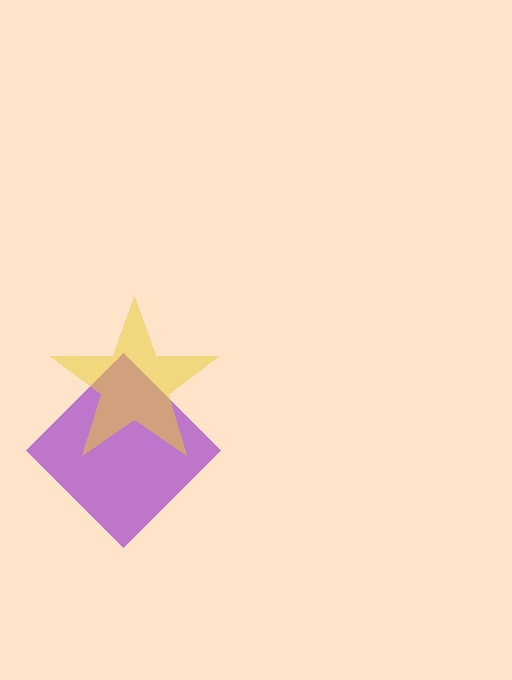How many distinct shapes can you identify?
There are 2 distinct shapes: a purple diamond, a yellow star.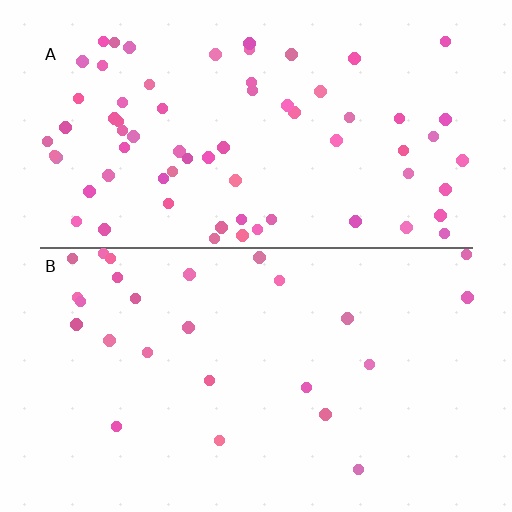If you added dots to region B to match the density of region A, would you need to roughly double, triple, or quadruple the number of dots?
Approximately triple.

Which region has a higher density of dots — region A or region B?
A (the top).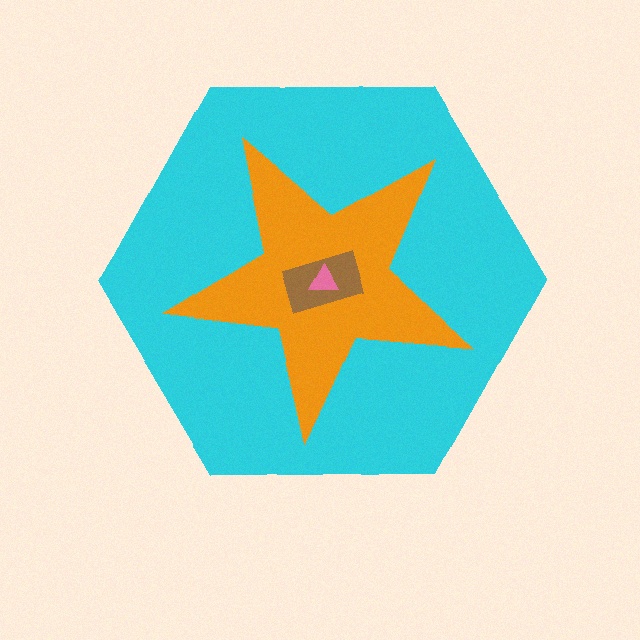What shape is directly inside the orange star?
The brown rectangle.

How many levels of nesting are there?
4.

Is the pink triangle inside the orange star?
Yes.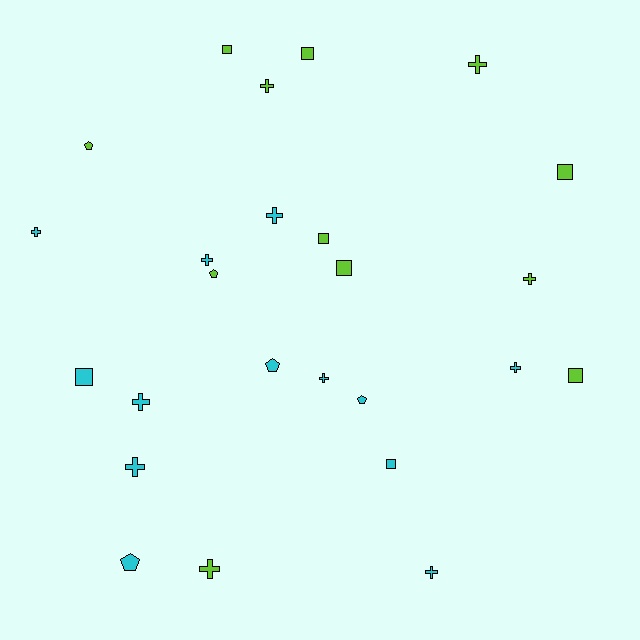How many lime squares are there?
There are 6 lime squares.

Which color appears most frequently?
Cyan, with 13 objects.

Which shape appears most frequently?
Cross, with 12 objects.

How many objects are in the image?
There are 25 objects.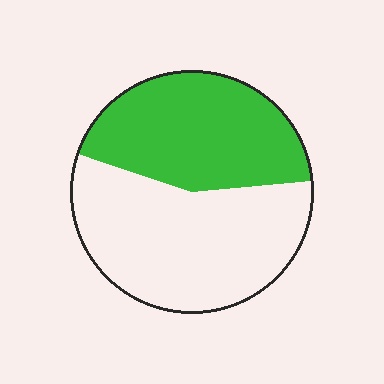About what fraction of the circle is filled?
About two fifths (2/5).